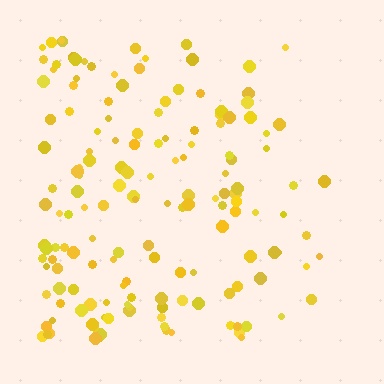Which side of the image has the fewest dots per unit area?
The right.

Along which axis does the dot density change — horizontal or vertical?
Horizontal.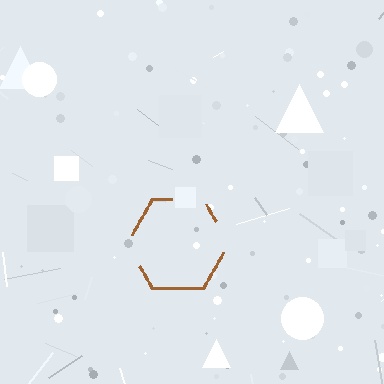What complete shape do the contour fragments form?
The contour fragments form a hexagon.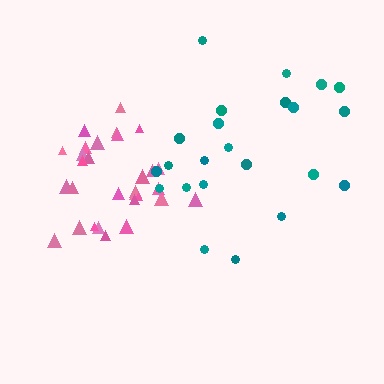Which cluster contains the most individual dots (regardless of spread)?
Pink (30).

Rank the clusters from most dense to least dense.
pink, teal.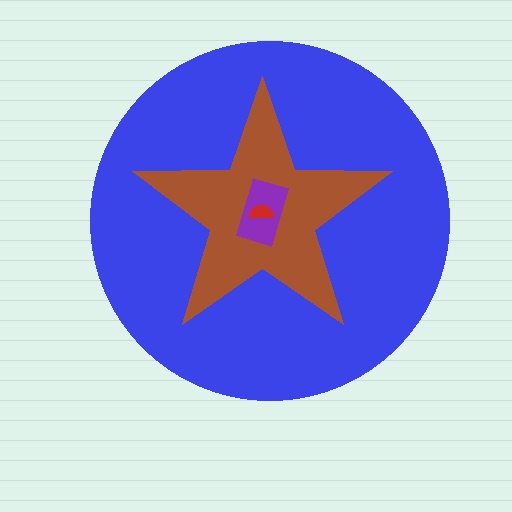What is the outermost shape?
The blue circle.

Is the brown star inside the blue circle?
Yes.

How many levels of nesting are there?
4.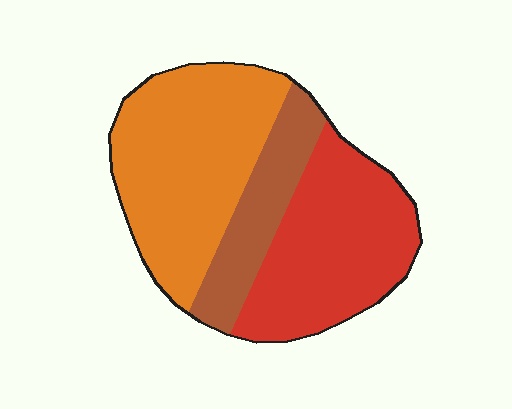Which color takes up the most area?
Orange, at roughly 45%.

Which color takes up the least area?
Brown, at roughly 20%.